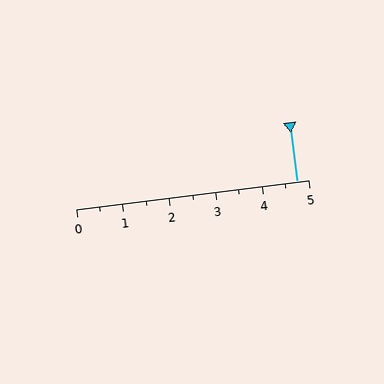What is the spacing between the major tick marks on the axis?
The major ticks are spaced 1 apart.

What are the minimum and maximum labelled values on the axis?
The axis runs from 0 to 5.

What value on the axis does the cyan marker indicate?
The marker indicates approximately 4.8.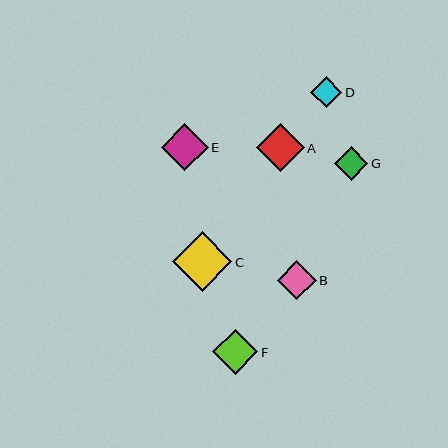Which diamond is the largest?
Diamond C is the largest with a size of approximately 59 pixels.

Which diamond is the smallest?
Diamond D is the smallest with a size of approximately 31 pixels.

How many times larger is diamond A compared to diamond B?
Diamond A is approximately 1.2 times the size of diamond B.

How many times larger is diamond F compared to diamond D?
Diamond F is approximately 1.4 times the size of diamond D.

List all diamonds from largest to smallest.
From largest to smallest: C, A, E, F, B, G, D.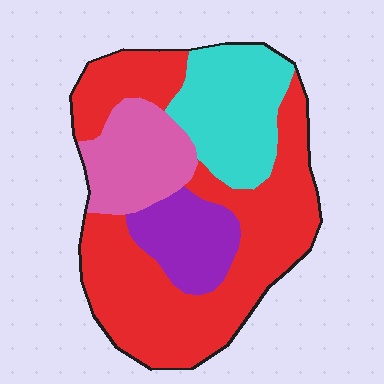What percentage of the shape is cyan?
Cyan takes up about one fifth (1/5) of the shape.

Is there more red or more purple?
Red.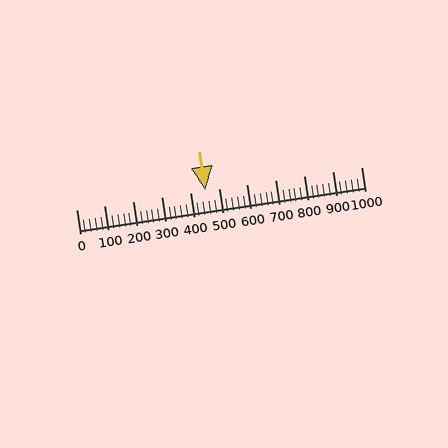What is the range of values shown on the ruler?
The ruler shows values from 0 to 1000.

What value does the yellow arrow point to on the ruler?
The yellow arrow points to approximately 452.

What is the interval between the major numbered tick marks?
The major tick marks are spaced 100 units apart.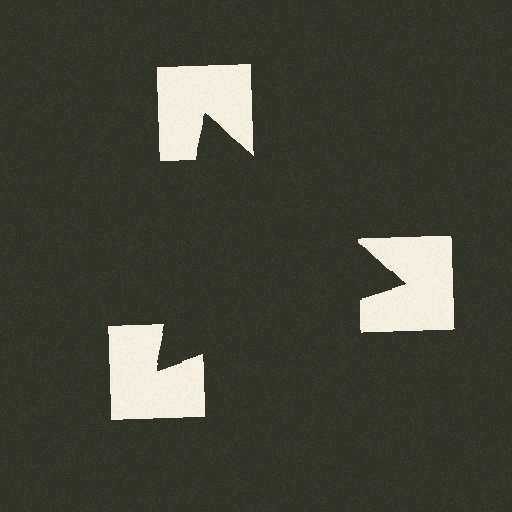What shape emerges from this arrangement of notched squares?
An illusory triangle — its edges are inferred from the aligned wedge cuts in the notched squares, not physically drawn.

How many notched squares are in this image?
There are 3 — one at each vertex of the illusory triangle.